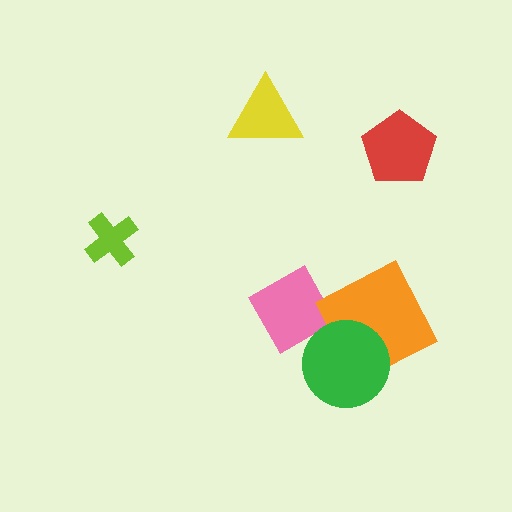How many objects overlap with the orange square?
1 object overlaps with the orange square.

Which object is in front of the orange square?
The green circle is in front of the orange square.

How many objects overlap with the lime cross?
0 objects overlap with the lime cross.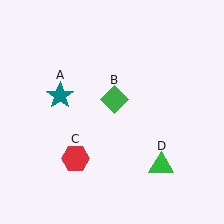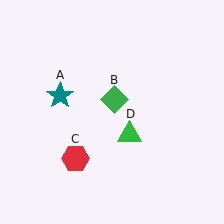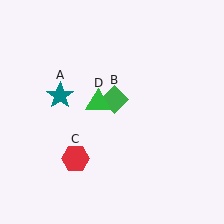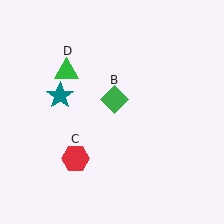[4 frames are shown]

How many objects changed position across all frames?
1 object changed position: green triangle (object D).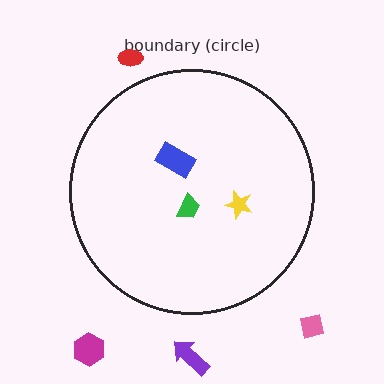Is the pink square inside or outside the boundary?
Outside.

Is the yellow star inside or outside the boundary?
Inside.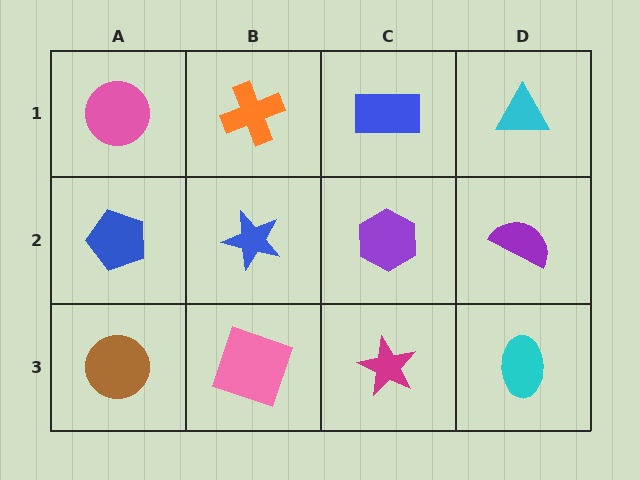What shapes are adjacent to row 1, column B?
A blue star (row 2, column B), a pink circle (row 1, column A), a blue rectangle (row 1, column C).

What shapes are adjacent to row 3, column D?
A purple semicircle (row 2, column D), a magenta star (row 3, column C).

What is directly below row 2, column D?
A cyan ellipse.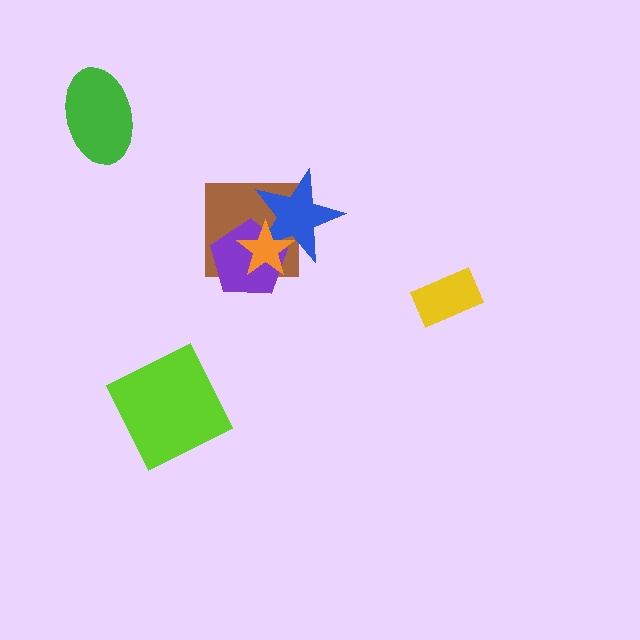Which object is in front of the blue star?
The orange star is in front of the blue star.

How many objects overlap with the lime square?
0 objects overlap with the lime square.